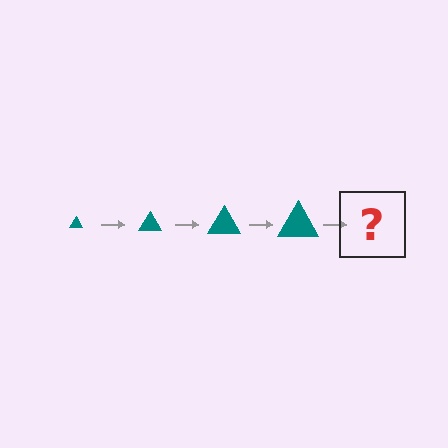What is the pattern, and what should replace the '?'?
The pattern is that the triangle gets progressively larger each step. The '?' should be a teal triangle, larger than the previous one.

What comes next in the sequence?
The next element should be a teal triangle, larger than the previous one.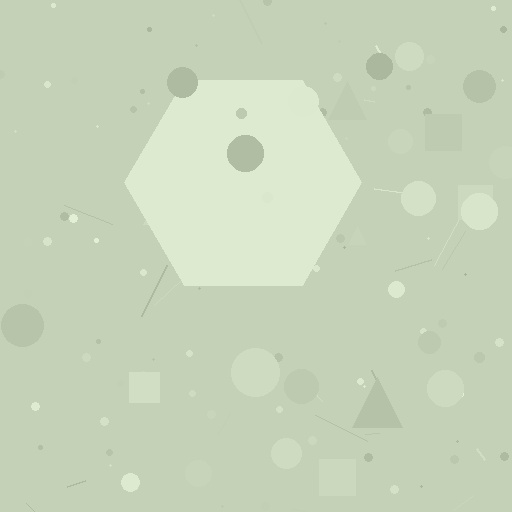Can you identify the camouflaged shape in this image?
The camouflaged shape is a hexagon.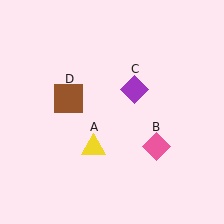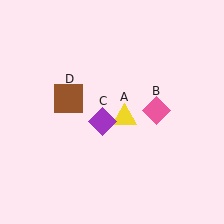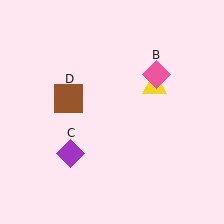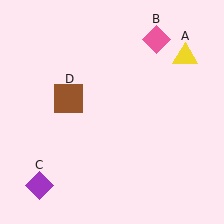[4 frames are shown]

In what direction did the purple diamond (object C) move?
The purple diamond (object C) moved down and to the left.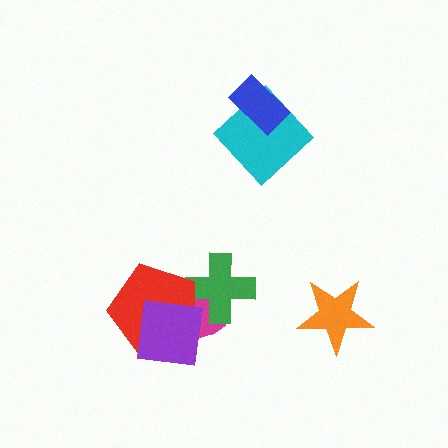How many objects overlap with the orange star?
0 objects overlap with the orange star.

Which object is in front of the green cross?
The red pentagon is in front of the green cross.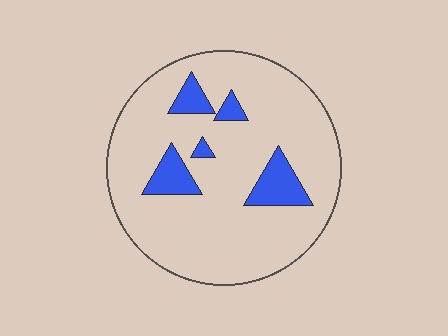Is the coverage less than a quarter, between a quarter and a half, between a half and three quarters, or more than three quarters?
Less than a quarter.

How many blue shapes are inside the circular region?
5.